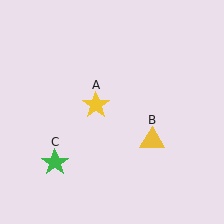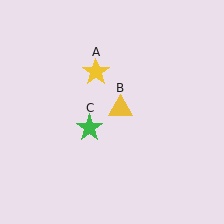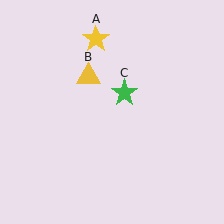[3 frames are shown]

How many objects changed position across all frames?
3 objects changed position: yellow star (object A), yellow triangle (object B), green star (object C).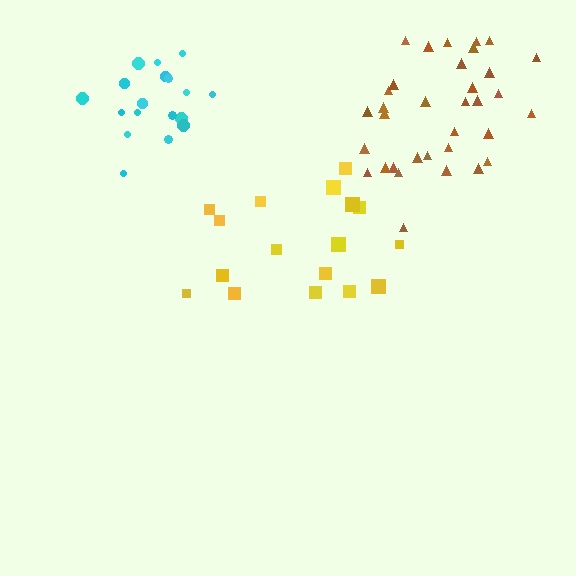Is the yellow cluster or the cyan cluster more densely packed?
Cyan.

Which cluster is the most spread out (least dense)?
Yellow.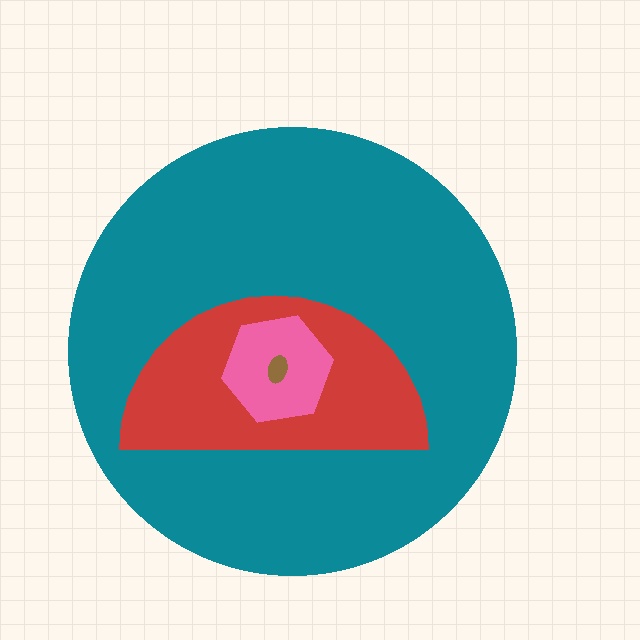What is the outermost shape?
The teal circle.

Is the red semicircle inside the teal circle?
Yes.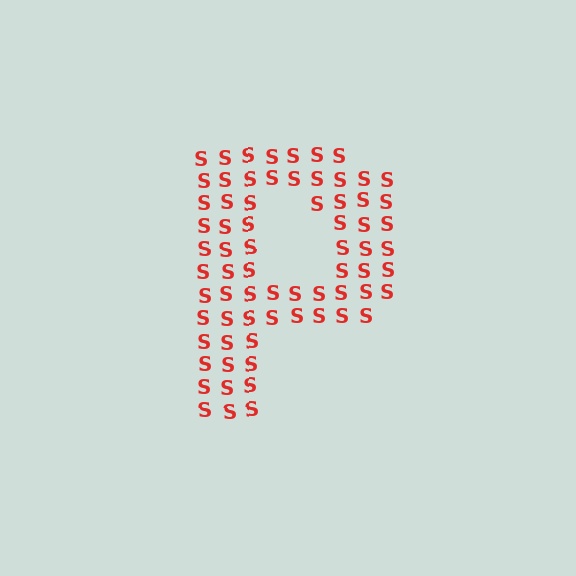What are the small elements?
The small elements are letter S's.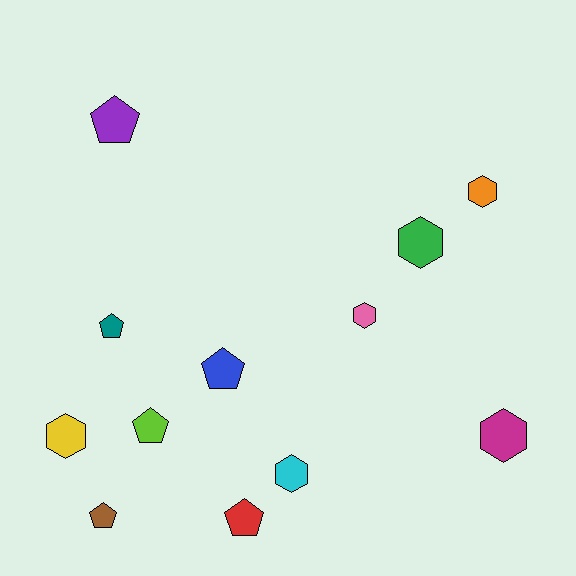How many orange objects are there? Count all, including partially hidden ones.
There is 1 orange object.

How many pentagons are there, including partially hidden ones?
There are 6 pentagons.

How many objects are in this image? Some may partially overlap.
There are 12 objects.